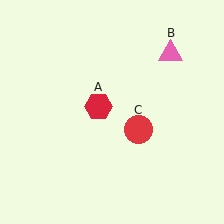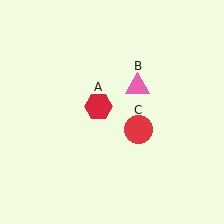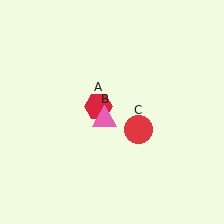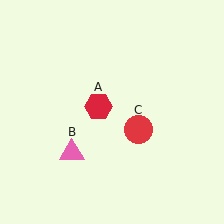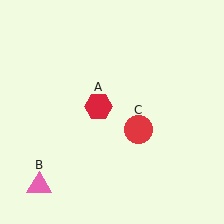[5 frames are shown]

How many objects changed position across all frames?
1 object changed position: pink triangle (object B).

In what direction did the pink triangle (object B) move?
The pink triangle (object B) moved down and to the left.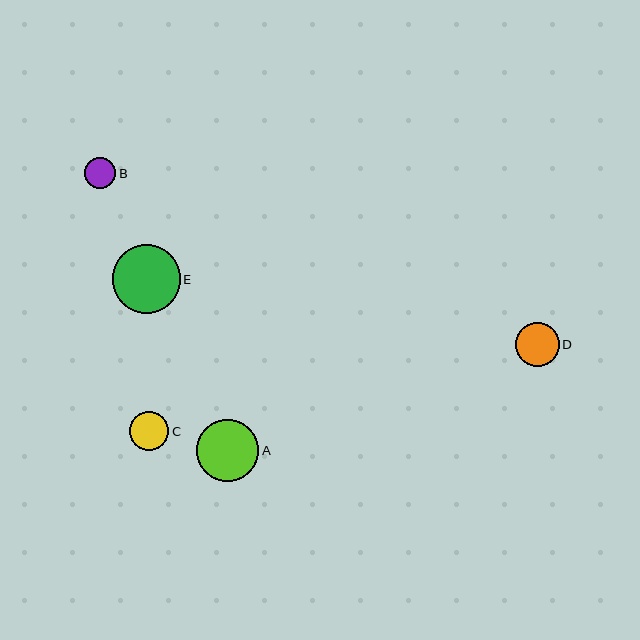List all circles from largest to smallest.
From largest to smallest: E, A, D, C, B.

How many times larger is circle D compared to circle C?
Circle D is approximately 1.1 times the size of circle C.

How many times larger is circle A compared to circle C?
Circle A is approximately 1.6 times the size of circle C.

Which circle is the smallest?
Circle B is the smallest with a size of approximately 31 pixels.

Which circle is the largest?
Circle E is the largest with a size of approximately 68 pixels.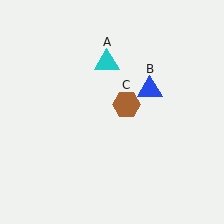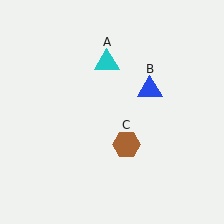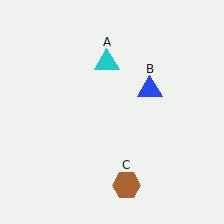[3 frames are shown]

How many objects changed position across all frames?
1 object changed position: brown hexagon (object C).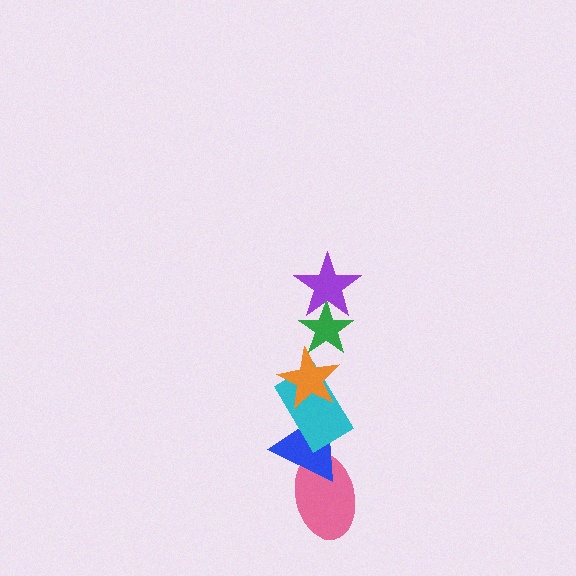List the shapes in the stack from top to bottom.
From top to bottom: the purple star, the green star, the orange star, the cyan rectangle, the blue triangle, the pink ellipse.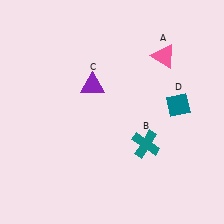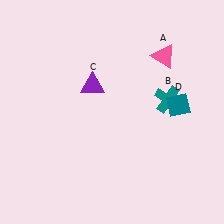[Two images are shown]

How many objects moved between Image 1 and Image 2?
1 object moved between the two images.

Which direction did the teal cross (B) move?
The teal cross (B) moved up.